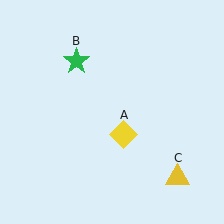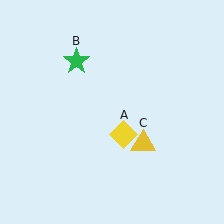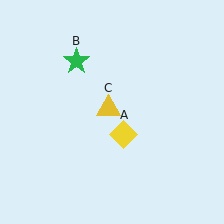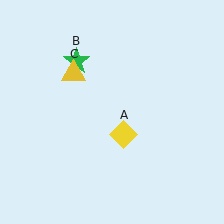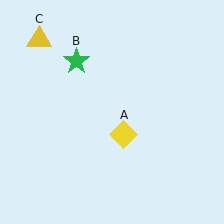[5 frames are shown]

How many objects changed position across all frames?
1 object changed position: yellow triangle (object C).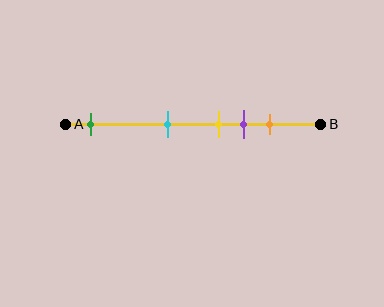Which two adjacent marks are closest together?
The yellow and purple marks are the closest adjacent pair.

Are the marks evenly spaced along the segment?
No, the marks are not evenly spaced.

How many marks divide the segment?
There are 5 marks dividing the segment.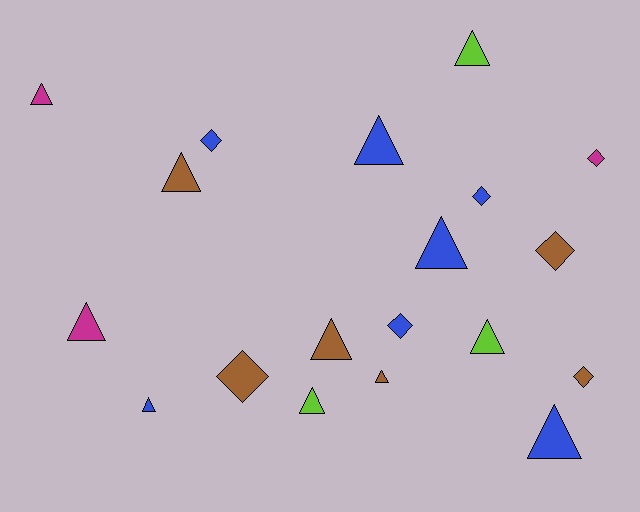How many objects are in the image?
There are 19 objects.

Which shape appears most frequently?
Triangle, with 12 objects.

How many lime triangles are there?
There are 3 lime triangles.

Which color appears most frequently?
Blue, with 7 objects.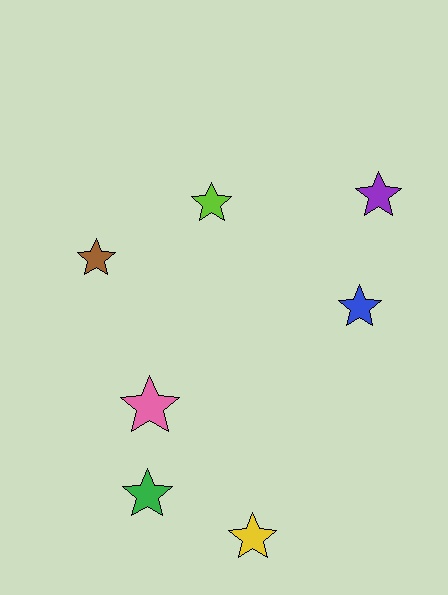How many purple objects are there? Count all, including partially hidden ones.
There is 1 purple object.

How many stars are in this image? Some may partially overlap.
There are 7 stars.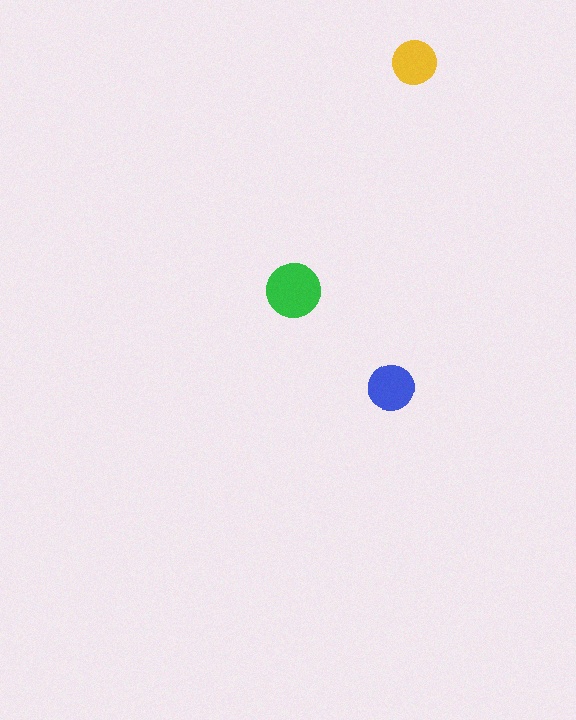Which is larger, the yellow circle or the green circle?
The green one.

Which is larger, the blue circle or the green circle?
The green one.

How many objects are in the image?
There are 3 objects in the image.